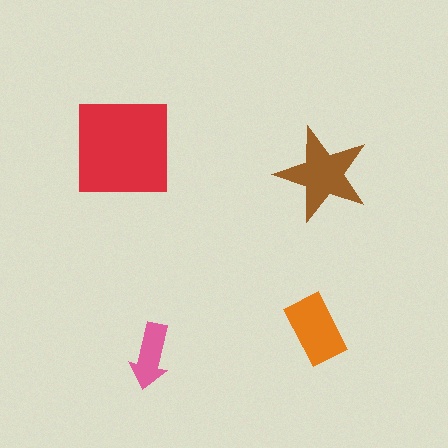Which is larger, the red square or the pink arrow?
The red square.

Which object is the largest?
The red square.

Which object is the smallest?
The pink arrow.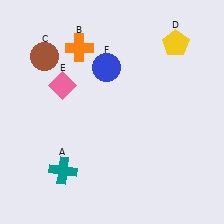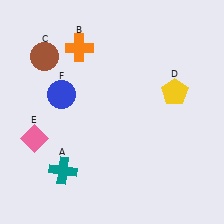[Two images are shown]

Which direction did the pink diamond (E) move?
The pink diamond (E) moved down.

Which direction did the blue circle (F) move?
The blue circle (F) moved left.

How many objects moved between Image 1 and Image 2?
3 objects moved between the two images.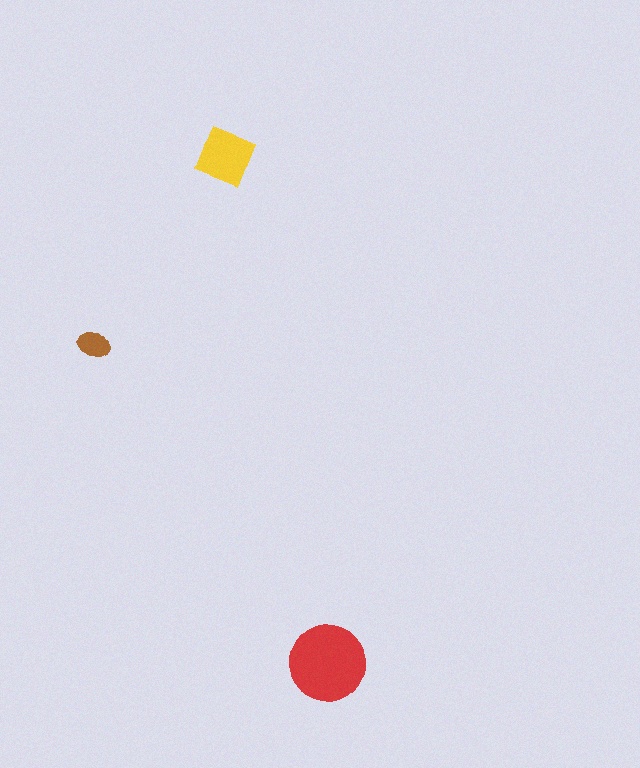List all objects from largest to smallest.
The red circle, the yellow diamond, the brown ellipse.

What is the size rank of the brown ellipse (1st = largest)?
3rd.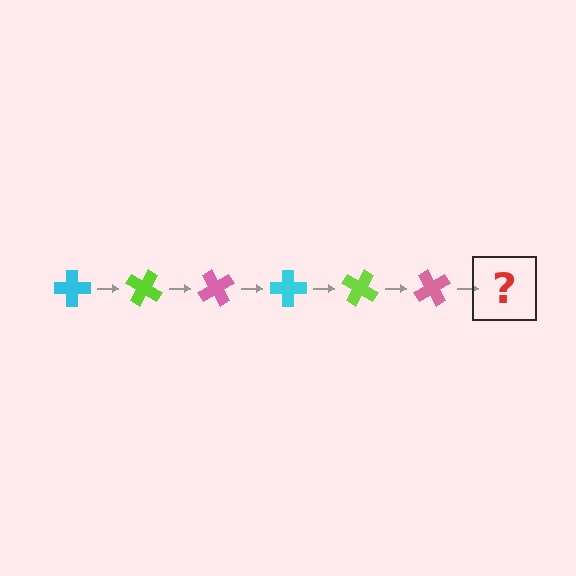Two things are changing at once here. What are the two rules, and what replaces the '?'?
The two rules are that it rotates 30 degrees each step and the color cycles through cyan, lime, and pink. The '?' should be a cyan cross, rotated 180 degrees from the start.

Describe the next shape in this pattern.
It should be a cyan cross, rotated 180 degrees from the start.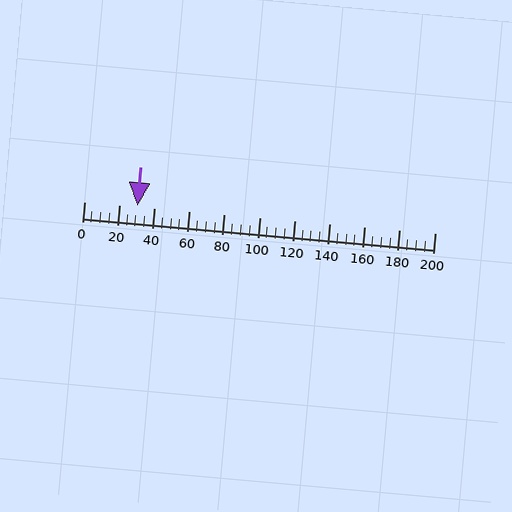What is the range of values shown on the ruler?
The ruler shows values from 0 to 200.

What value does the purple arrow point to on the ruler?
The purple arrow points to approximately 31.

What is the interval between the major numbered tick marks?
The major tick marks are spaced 20 units apart.